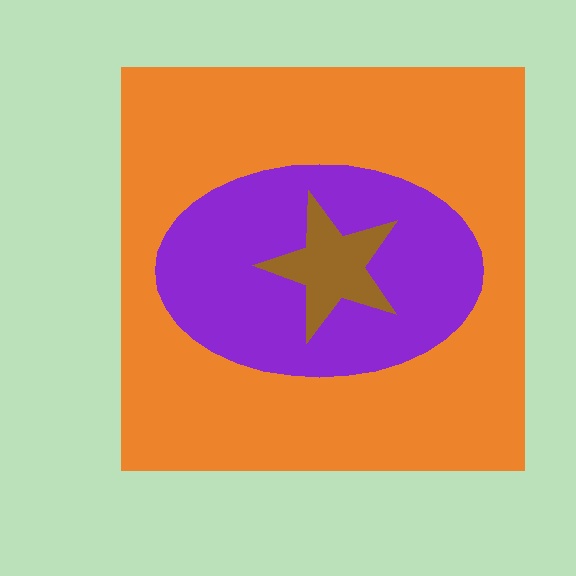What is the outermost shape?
The orange square.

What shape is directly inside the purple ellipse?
The brown star.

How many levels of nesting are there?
3.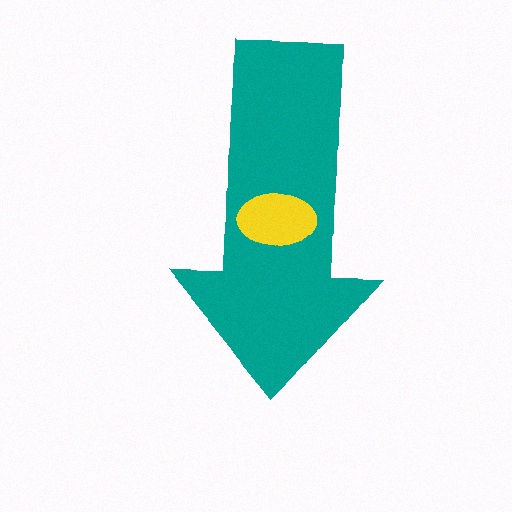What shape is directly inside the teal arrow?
The yellow ellipse.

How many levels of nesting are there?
2.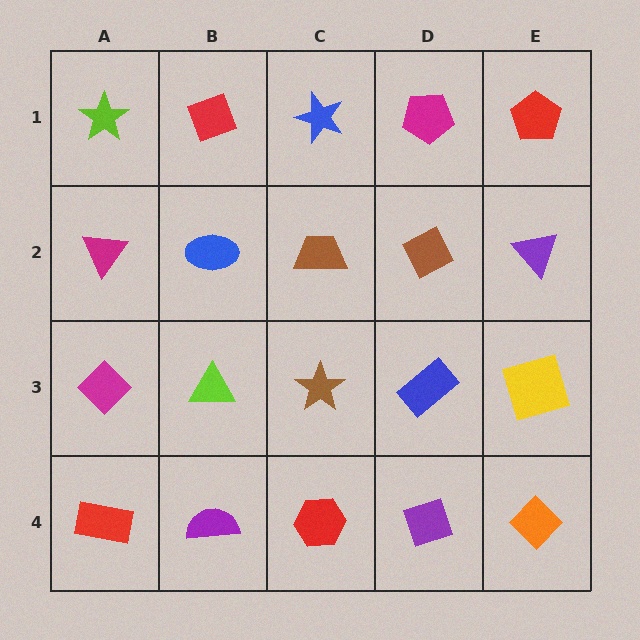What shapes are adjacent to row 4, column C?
A brown star (row 3, column C), a purple semicircle (row 4, column B), a purple diamond (row 4, column D).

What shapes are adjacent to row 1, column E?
A purple triangle (row 2, column E), a magenta pentagon (row 1, column D).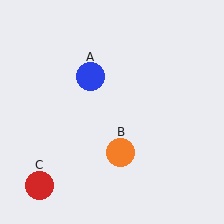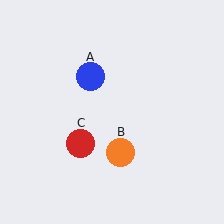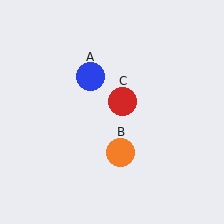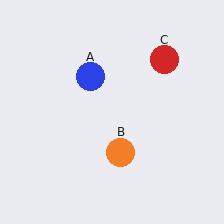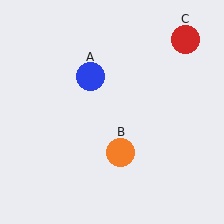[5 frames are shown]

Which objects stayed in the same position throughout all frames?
Blue circle (object A) and orange circle (object B) remained stationary.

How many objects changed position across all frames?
1 object changed position: red circle (object C).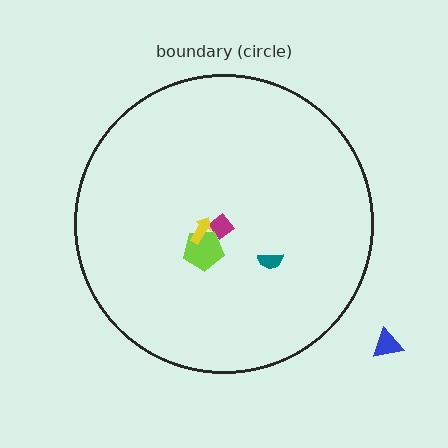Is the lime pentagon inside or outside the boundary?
Inside.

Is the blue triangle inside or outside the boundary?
Outside.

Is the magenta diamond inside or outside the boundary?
Inside.